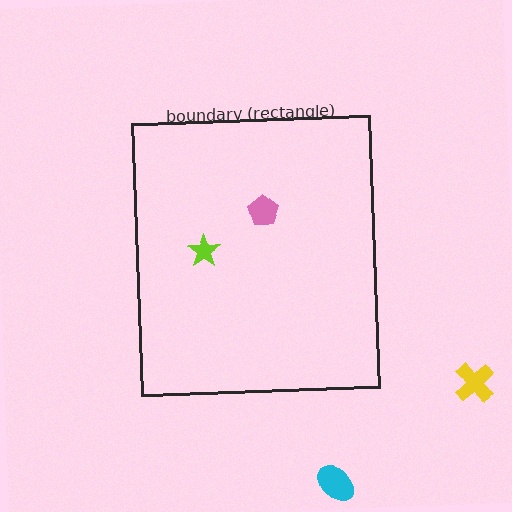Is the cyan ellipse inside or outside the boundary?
Outside.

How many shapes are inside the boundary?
2 inside, 2 outside.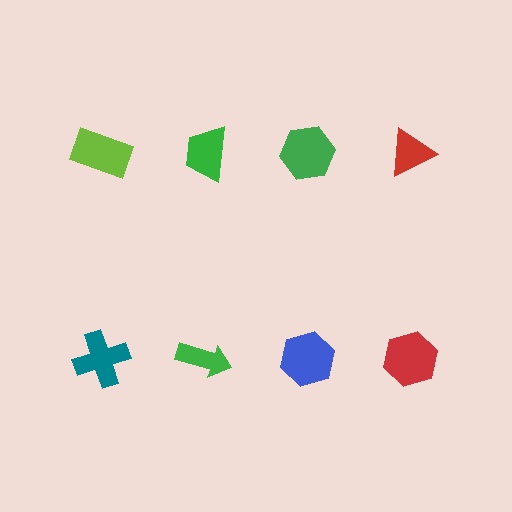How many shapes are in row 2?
4 shapes.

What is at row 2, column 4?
A red hexagon.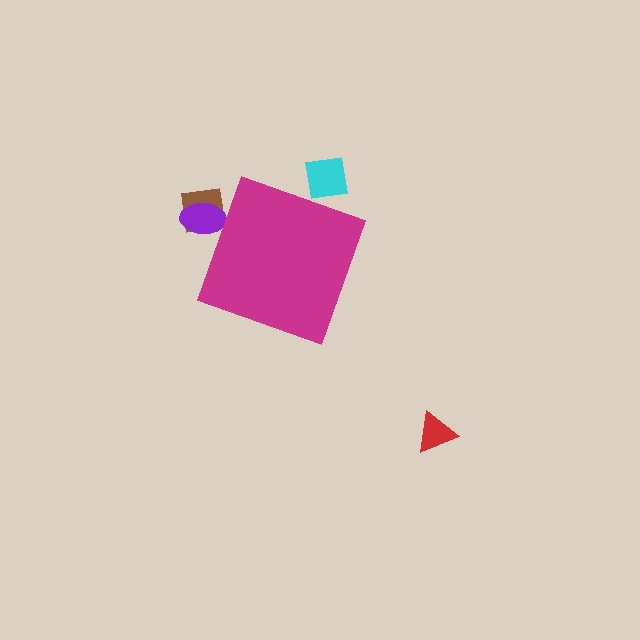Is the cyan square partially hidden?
Yes, the cyan square is partially hidden behind the magenta diamond.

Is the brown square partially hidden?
Yes, the brown square is partially hidden behind the magenta diamond.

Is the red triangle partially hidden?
No, the red triangle is fully visible.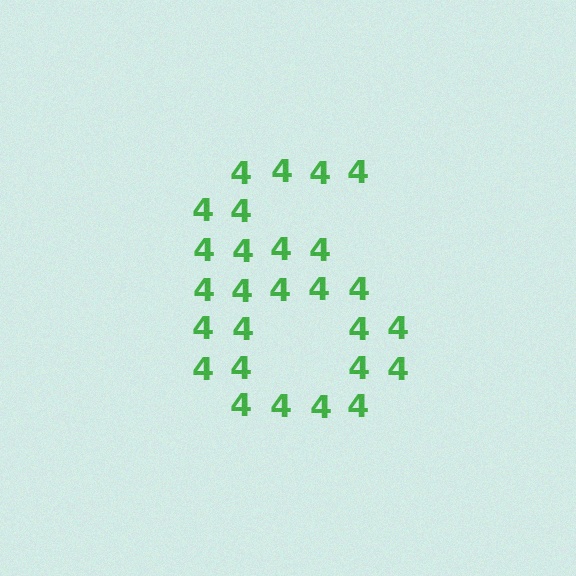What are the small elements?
The small elements are digit 4's.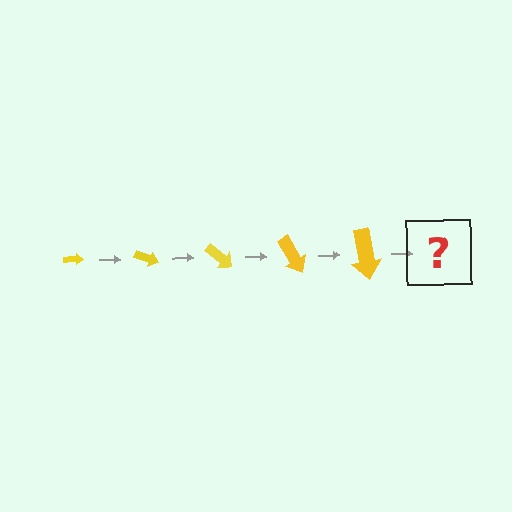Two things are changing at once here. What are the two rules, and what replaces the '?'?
The two rules are that the arrow grows larger each step and it rotates 20 degrees each step. The '?' should be an arrow, larger than the previous one and rotated 100 degrees from the start.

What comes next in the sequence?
The next element should be an arrow, larger than the previous one and rotated 100 degrees from the start.